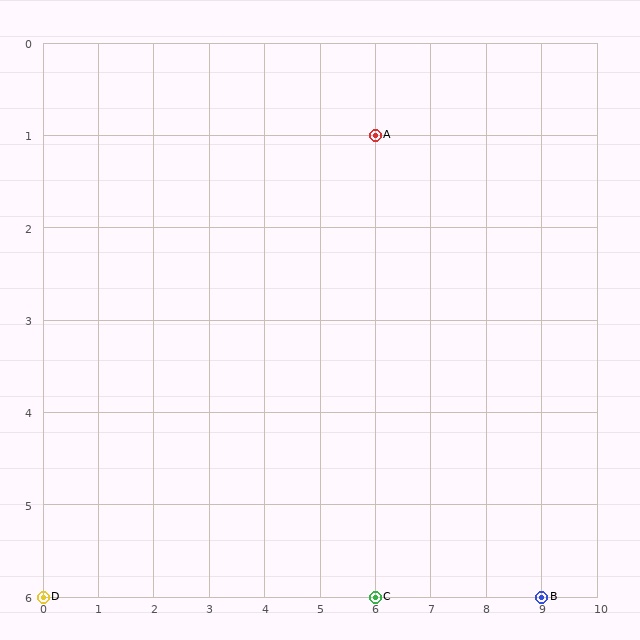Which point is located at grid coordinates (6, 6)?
Point C is at (6, 6).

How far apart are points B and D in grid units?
Points B and D are 9 columns apart.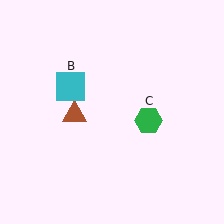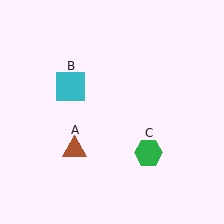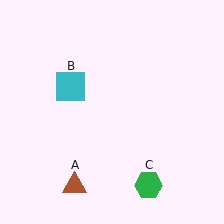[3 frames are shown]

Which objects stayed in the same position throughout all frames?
Cyan square (object B) remained stationary.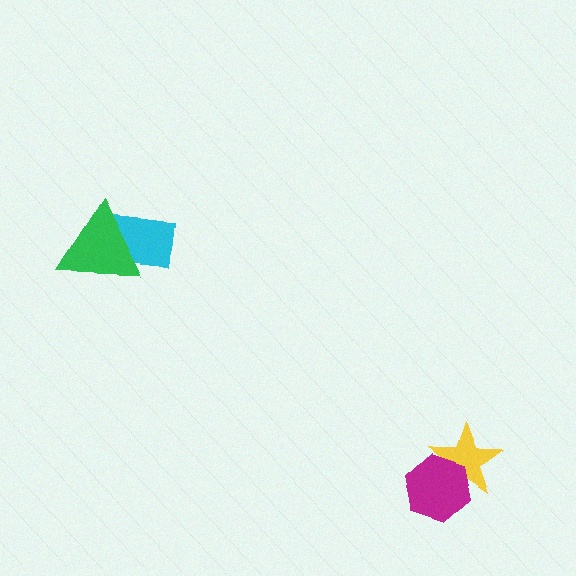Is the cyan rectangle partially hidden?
Yes, it is partially covered by another shape.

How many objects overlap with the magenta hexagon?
1 object overlaps with the magenta hexagon.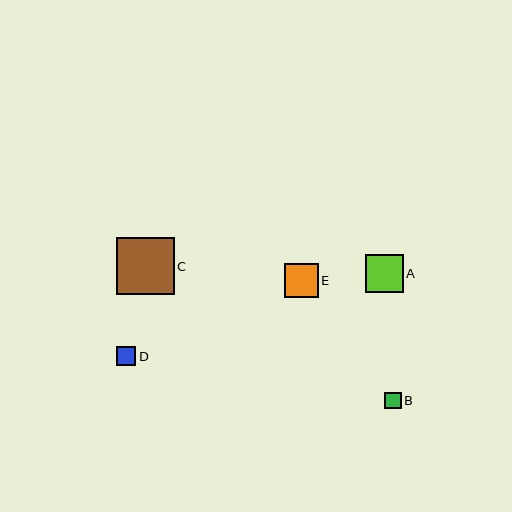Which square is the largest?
Square C is the largest with a size of approximately 58 pixels.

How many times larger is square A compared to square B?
Square A is approximately 2.3 times the size of square B.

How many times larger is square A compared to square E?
Square A is approximately 1.1 times the size of square E.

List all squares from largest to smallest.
From largest to smallest: C, A, E, D, B.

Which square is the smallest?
Square B is the smallest with a size of approximately 16 pixels.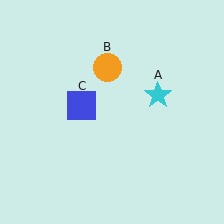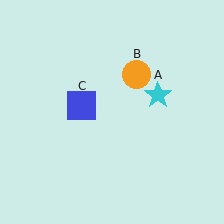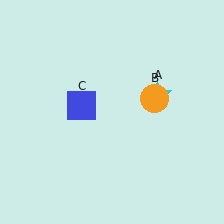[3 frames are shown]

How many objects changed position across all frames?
1 object changed position: orange circle (object B).